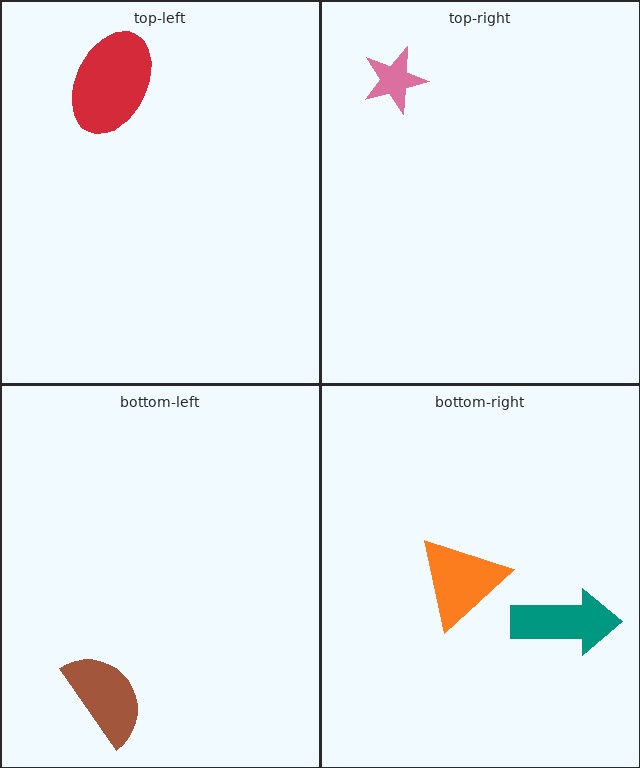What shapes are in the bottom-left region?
The brown semicircle.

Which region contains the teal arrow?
The bottom-right region.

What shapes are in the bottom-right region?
The teal arrow, the orange triangle.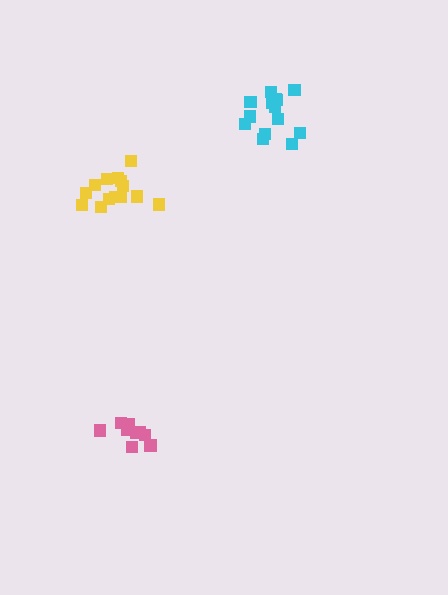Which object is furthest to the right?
The cyan cluster is rightmost.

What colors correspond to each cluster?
The clusters are colored: yellow, cyan, pink.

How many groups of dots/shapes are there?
There are 3 groups.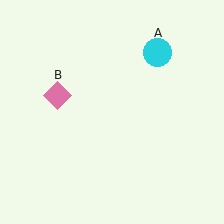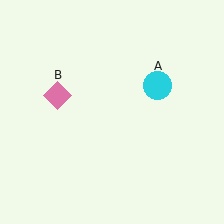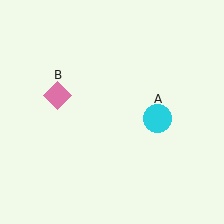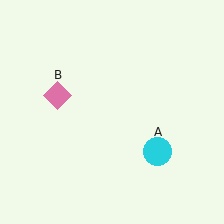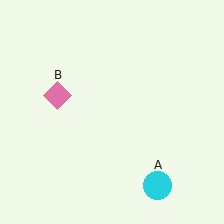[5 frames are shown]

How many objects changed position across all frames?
1 object changed position: cyan circle (object A).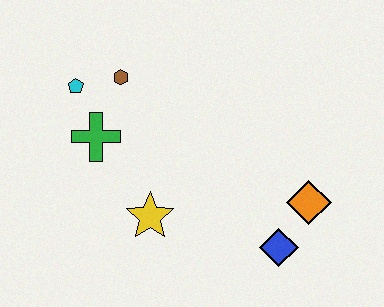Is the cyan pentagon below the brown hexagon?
Yes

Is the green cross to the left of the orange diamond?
Yes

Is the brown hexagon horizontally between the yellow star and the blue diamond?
No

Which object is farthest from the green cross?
The orange diamond is farthest from the green cross.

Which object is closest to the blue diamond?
The orange diamond is closest to the blue diamond.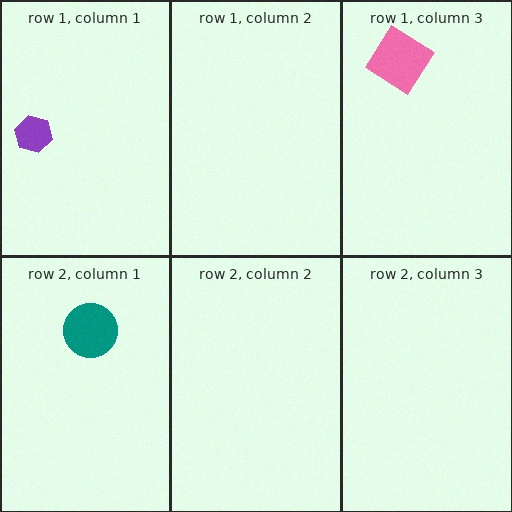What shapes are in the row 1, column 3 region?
The pink diamond.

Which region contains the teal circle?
The row 2, column 1 region.